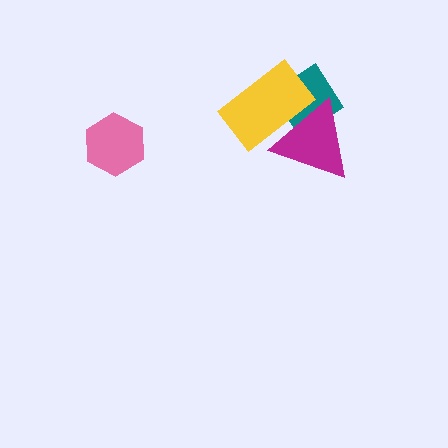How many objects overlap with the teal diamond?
2 objects overlap with the teal diamond.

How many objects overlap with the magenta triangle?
2 objects overlap with the magenta triangle.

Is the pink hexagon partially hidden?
No, no other shape covers it.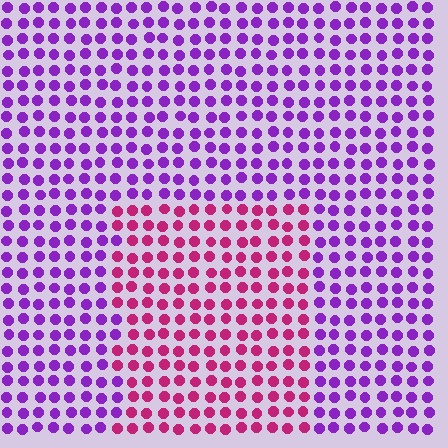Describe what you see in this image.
The image is filled with small purple elements in a uniform arrangement. A rectangle-shaped region is visible where the elements are tinted to a slightly different hue, forming a subtle color boundary.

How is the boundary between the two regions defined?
The boundary is defined purely by a slight shift in hue (about 49 degrees). Spacing, size, and orientation are identical on both sides.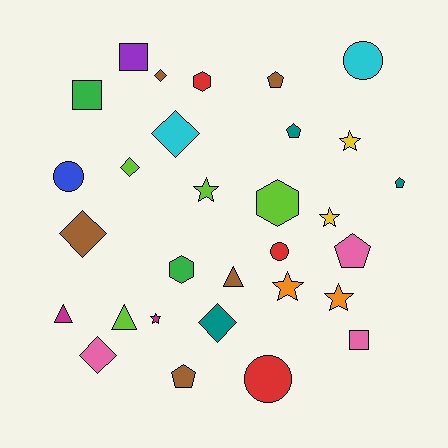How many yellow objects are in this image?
There are 2 yellow objects.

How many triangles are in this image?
There are 3 triangles.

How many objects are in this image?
There are 30 objects.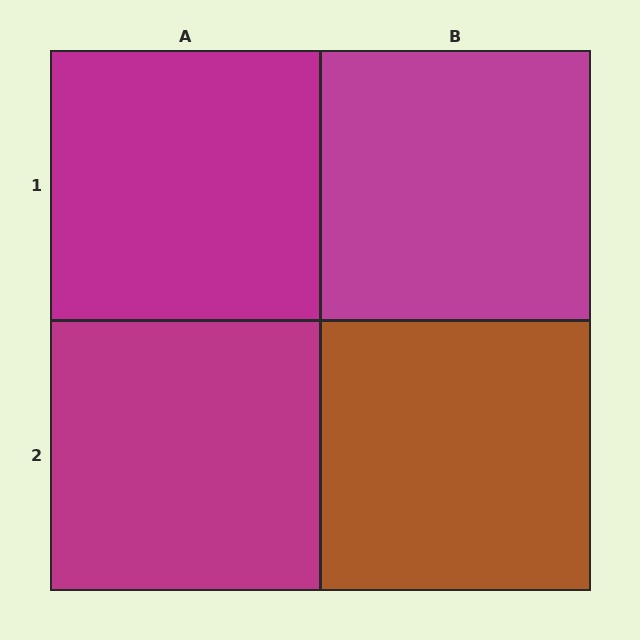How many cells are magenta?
3 cells are magenta.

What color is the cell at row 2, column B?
Brown.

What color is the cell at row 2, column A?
Magenta.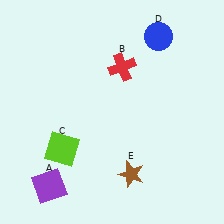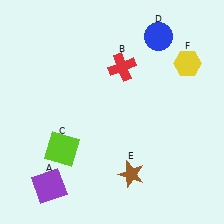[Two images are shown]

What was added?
A yellow hexagon (F) was added in Image 2.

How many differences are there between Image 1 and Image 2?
There is 1 difference between the two images.